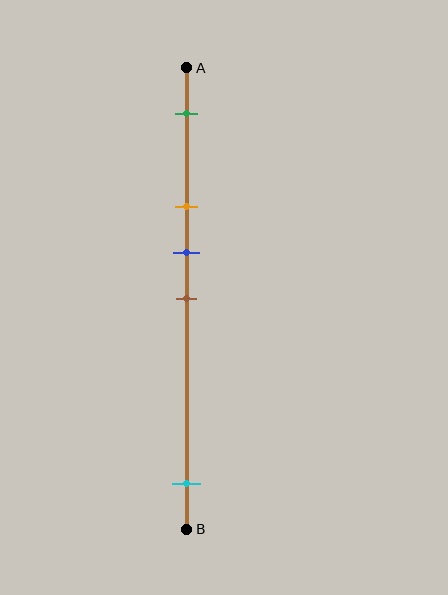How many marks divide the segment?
There are 5 marks dividing the segment.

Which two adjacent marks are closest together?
The blue and brown marks are the closest adjacent pair.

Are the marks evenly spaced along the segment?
No, the marks are not evenly spaced.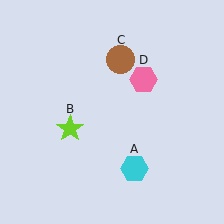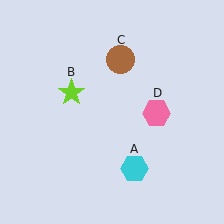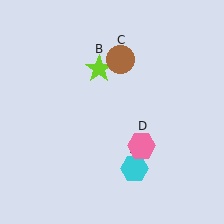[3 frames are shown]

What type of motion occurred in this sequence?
The lime star (object B), pink hexagon (object D) rotated clockwise around the center of the scene.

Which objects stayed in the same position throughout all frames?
Cyan hexagon (object A) and brown circle (object C) remained stationary.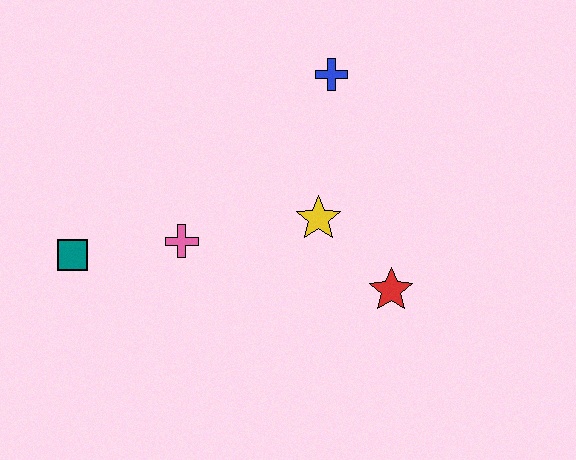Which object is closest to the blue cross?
The yellow star is closest to the blue cross.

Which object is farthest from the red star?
The teal square is farthest from the red star.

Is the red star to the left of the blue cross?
No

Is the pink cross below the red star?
No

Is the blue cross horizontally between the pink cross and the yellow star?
No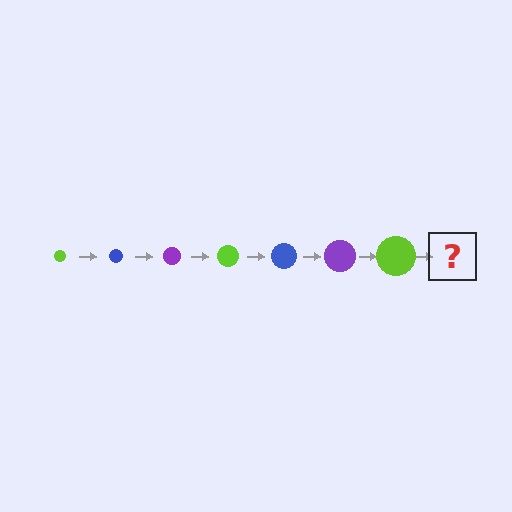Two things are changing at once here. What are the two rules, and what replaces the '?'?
The two rules are that the circle grows larger each step and the color cycles through lime, blue, and purple. The '?' should be a blue circle, larger than the previous one.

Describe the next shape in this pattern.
It should be a blue circle, larger than the previous one.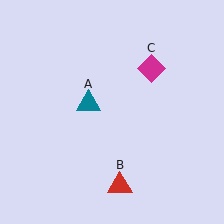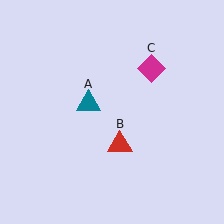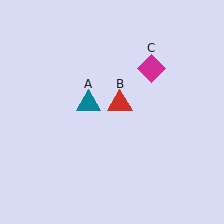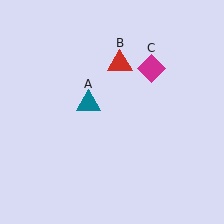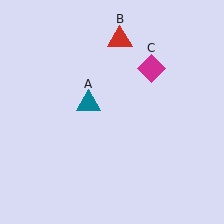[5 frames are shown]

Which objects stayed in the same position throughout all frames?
Teal triangle (object A) and magenta diamond (object C) remained stationary.